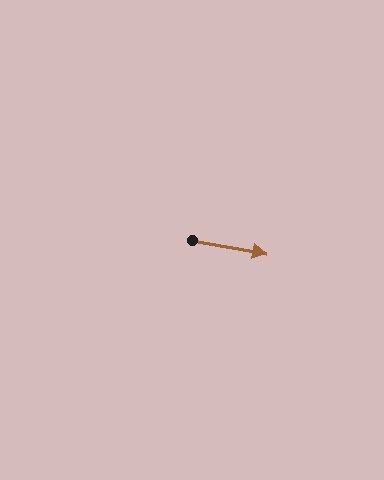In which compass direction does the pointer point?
East.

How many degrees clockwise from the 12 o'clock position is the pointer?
Approximately 100 degrees.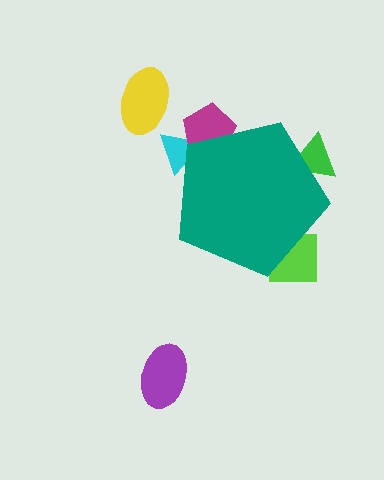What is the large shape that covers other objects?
A teal pentagon.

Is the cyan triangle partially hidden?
Yes, the cyan triangle is partially hidden behind the teal pentagon.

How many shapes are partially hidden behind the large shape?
4 shapes are partially hidden.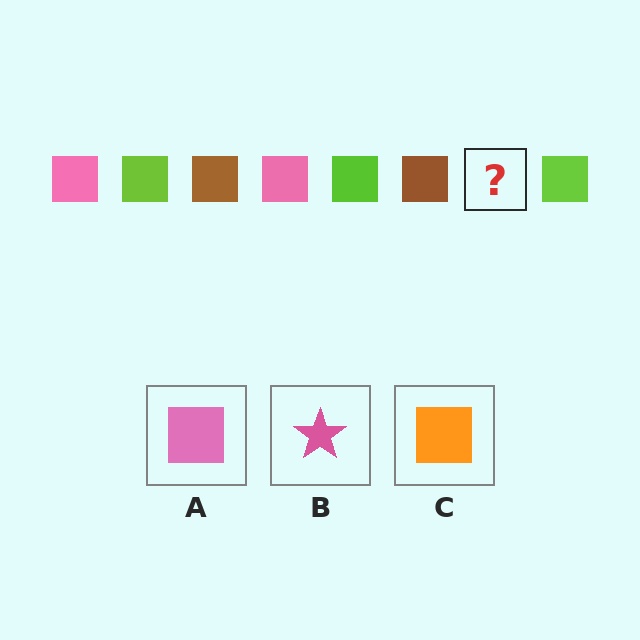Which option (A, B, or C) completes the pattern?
A.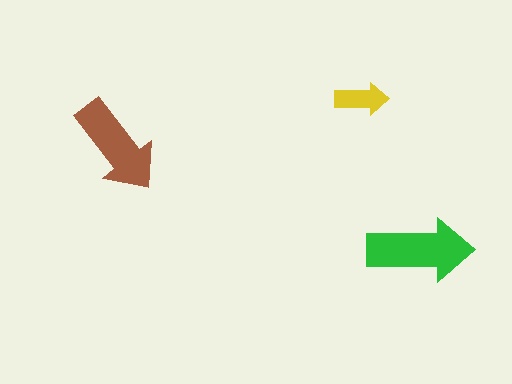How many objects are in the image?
There are 3 objects in the image.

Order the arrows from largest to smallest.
the green one, the brown one, the yellow one.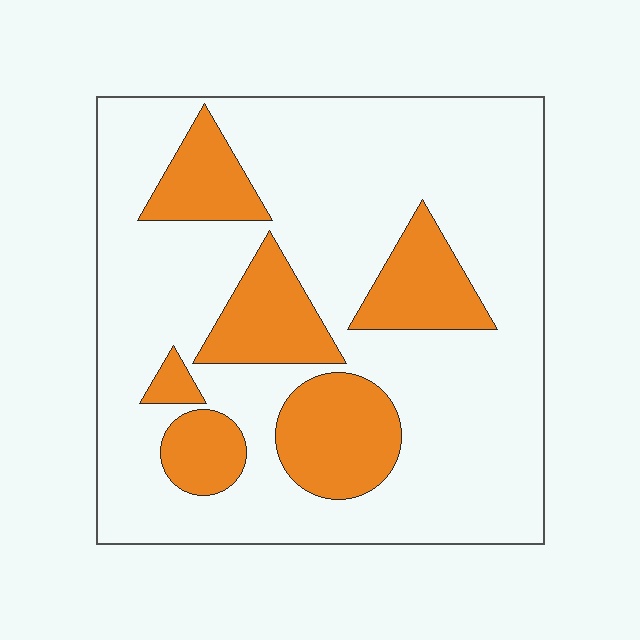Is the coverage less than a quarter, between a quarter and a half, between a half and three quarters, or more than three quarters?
Less than a quarter.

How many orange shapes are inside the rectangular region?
6.